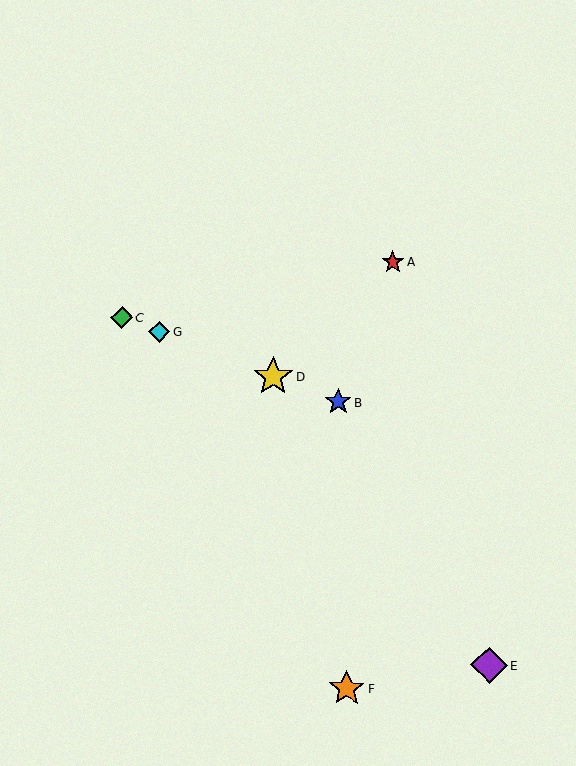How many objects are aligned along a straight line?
4 objects (B, C, D, G) are aligned along a straight line.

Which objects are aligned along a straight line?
Objects B, C, D, G are aligned along a straight line.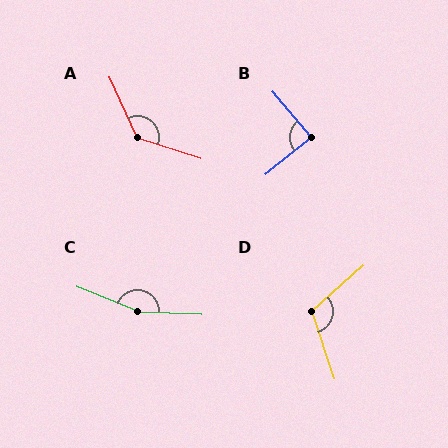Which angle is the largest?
C, at approximately 160 degrees.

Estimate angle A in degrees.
Approximately 133 degrees.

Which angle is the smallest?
B, at approximately 88 degrees.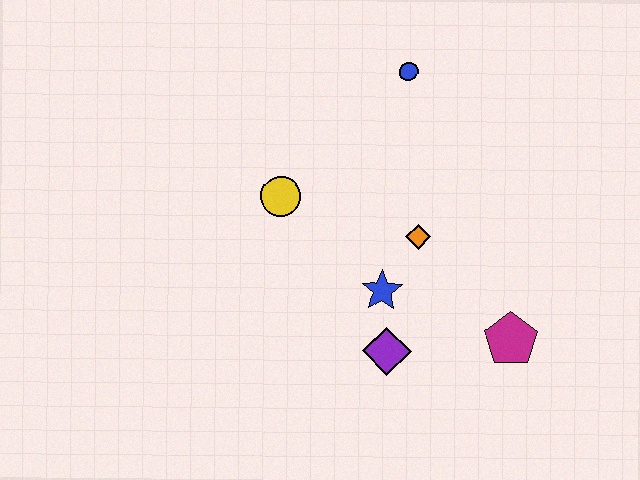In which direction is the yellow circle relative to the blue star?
The yellow circle is to the left of the blue star.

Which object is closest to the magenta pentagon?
The purple diamond is closest to the magenta pentagon.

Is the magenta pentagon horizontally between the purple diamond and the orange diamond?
No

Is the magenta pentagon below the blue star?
Yes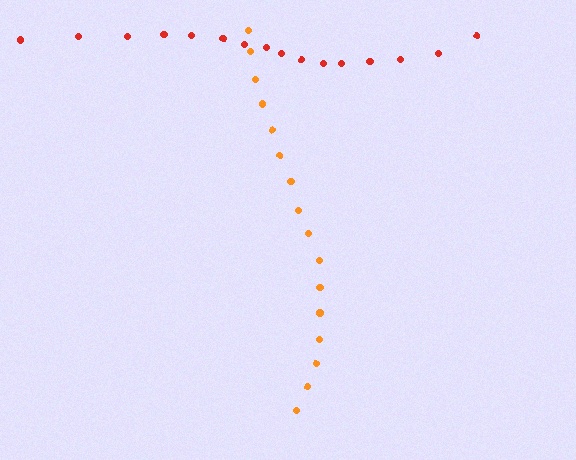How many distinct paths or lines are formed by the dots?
There are 2 distinct paths.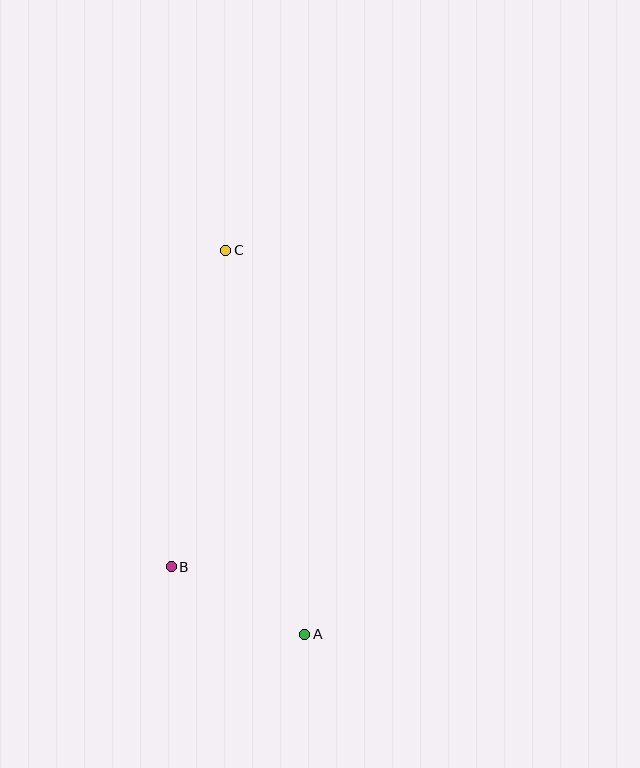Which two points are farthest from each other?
Points A and C are farthest from each other.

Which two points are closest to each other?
Points A and B are closest to each other.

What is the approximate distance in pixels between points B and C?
The distance between B and C is approximately 321 pixels.